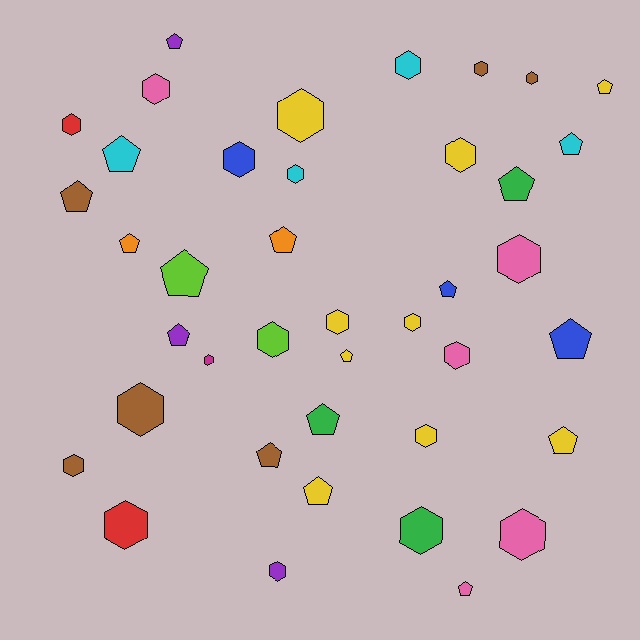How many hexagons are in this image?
There are 22 hexagons.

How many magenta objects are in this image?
There is 1 magenta object.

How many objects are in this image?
There are 40 objects.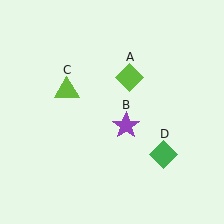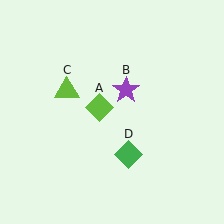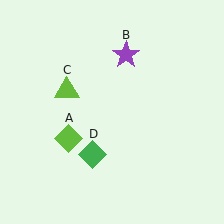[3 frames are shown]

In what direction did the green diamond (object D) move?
The green diamond (object D) moved left.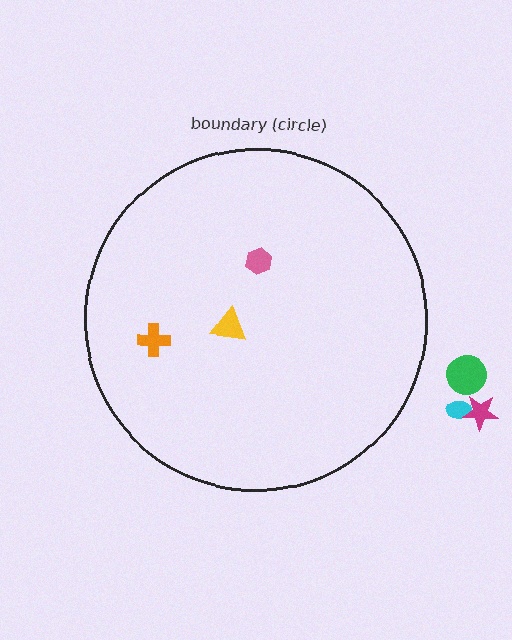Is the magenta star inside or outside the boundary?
Outside.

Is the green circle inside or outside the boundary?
Outside.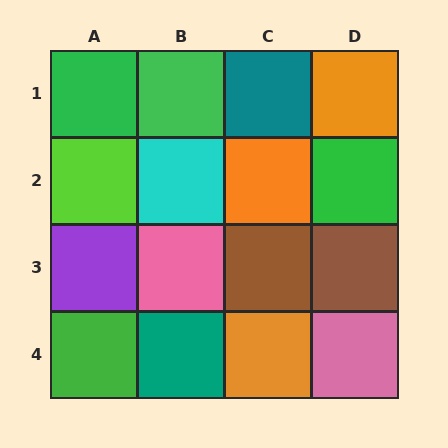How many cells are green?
4 cells are green.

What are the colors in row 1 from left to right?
Green, green, teal, orange.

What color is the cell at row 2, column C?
Orange.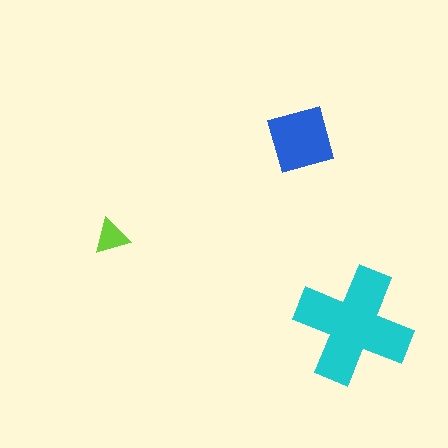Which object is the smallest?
The lime triangle.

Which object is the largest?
The cyan cross.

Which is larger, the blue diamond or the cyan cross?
The cyan cross.